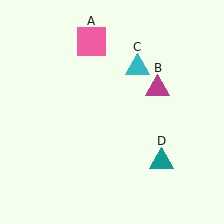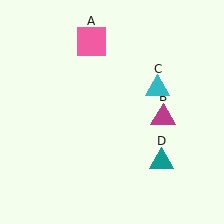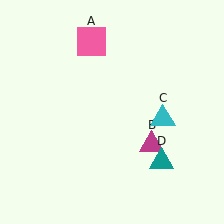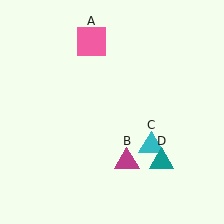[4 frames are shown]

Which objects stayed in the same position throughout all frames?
Pink square (object A) and teal triangle (object D) remained stationary.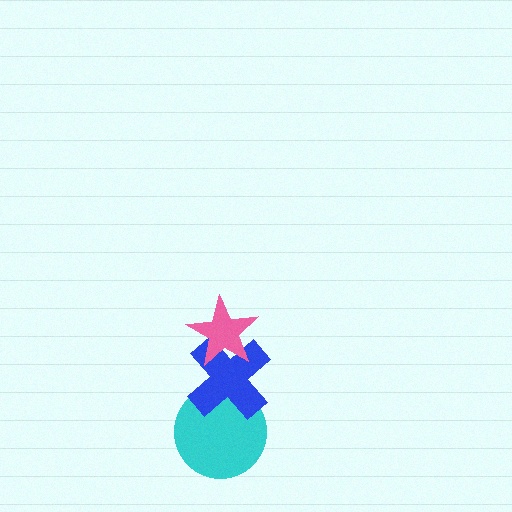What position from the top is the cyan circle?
The cyan circle is 3rd from the top.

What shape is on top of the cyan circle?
The blue cross is on top of the cyan circle.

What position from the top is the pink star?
The pink star is 1st from the top.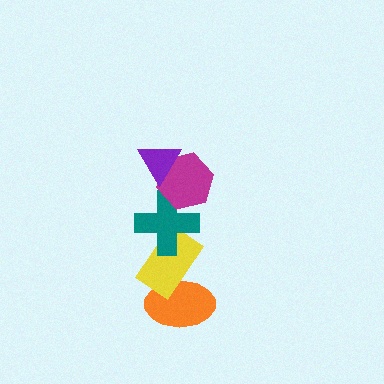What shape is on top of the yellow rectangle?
The teal cross is on top of the yellow rectangle.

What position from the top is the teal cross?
The teal cross is 3rd from the top.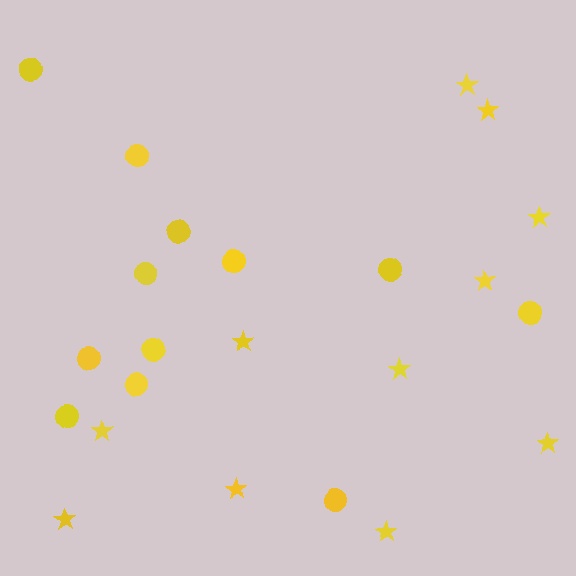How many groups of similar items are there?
There are 2 groups: one group of stars (11) and one group of circles (12).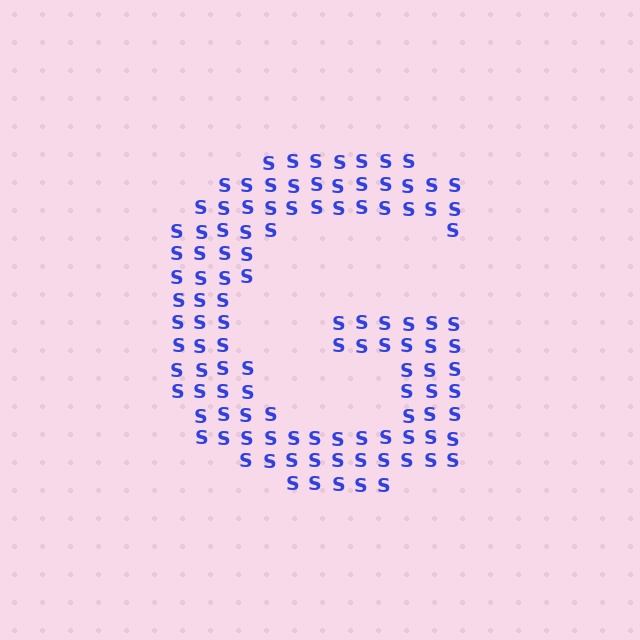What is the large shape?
The large shape is the letter G.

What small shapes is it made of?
It is made of small letter S's.